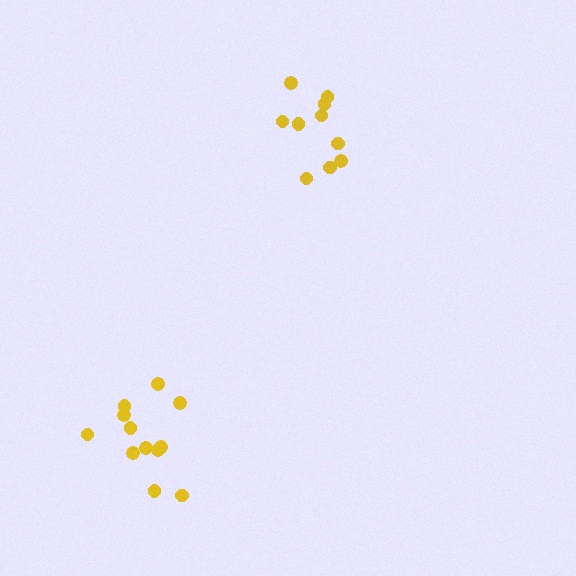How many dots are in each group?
Group 1: 12 dots, Group 2: 10 dots (22 total).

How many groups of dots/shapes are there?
There are 2 groups.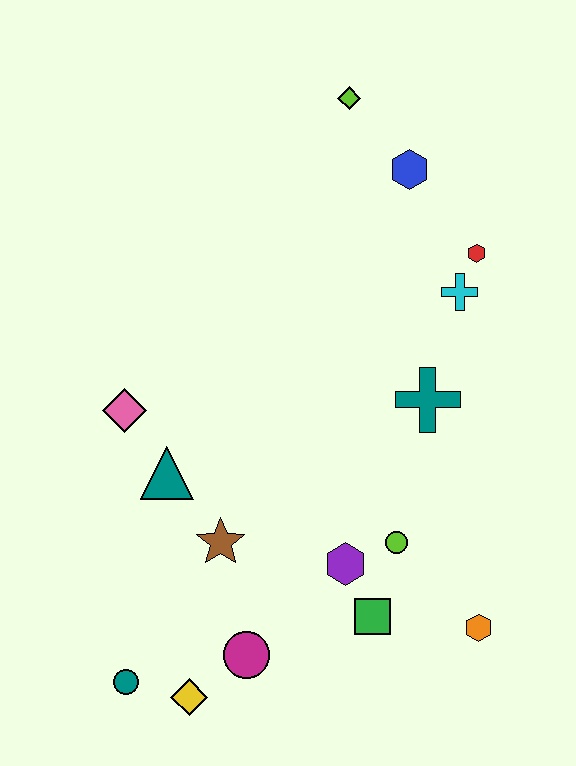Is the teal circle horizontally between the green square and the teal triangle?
No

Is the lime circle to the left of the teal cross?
Yes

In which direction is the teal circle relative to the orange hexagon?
The teal circle is to the left of the orange hexagon.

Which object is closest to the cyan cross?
The red hexagon is closest to the cyan cross.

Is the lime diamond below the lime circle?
No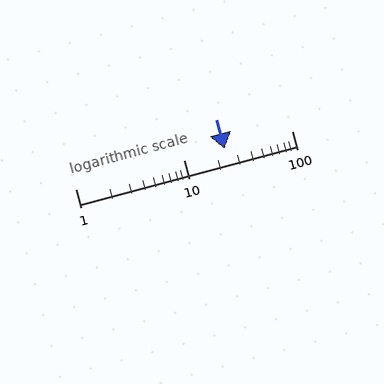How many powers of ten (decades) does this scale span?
The scale spans 2 decades, from 1 to 100.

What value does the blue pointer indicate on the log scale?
The pointer indicates approximately 24.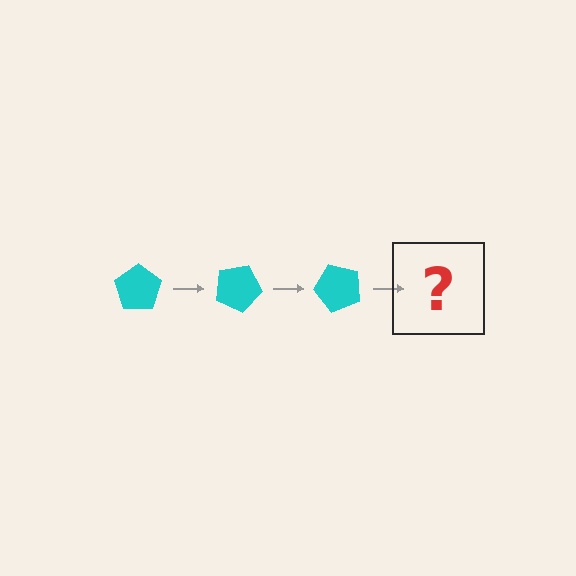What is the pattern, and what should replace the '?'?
The pattern is that the pentagon rotates 25 degrees each step. The '?' should be a cyan pentagon rotated 75 degrees.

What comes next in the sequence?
The next element should be a cyan pentagon rotated 75 degrees.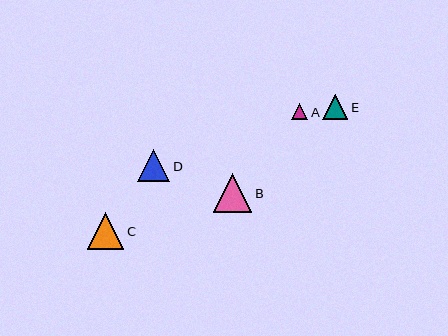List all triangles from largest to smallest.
From largest to smallest: B, C, D, E, A.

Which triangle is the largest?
Triangle B is the largest with a size of approximately 39 pixels.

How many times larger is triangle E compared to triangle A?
Triangle E is approximately 1.6 times the size of triangle A.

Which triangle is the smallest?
Triangle A is the smallest with a size of approximately 16 pixels.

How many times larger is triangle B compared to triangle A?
Triangle B is approximately 2.4 times the size of triangle A.